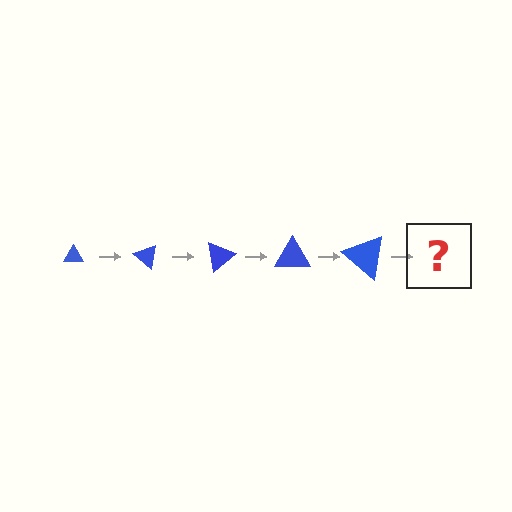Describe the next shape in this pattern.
It should be a triangle, larger than the previous one and rotated 200 degrees from the start.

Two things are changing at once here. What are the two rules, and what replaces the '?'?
The two rules are that the triangle grows larger each step and it rotates 40 degrees each step. The '?' should be a triangle, larger than the previous one and rotated 200 degrees from the start.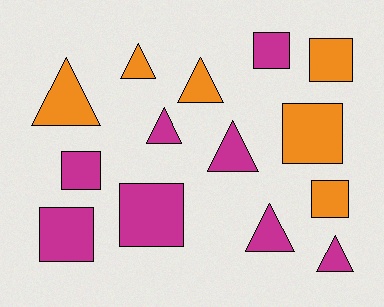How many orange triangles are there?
There are 3 orange triangles.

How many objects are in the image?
There are 14 objects.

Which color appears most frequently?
Magenta, with 8 objects.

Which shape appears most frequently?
Square, with 7 objects.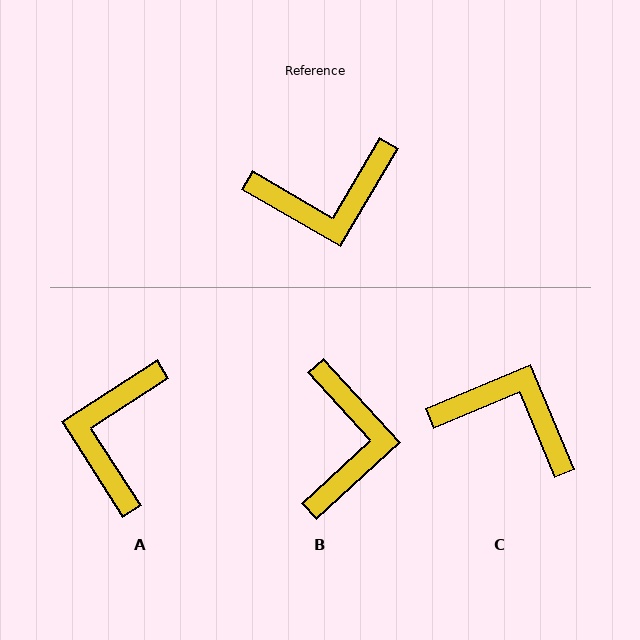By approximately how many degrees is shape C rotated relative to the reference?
Approximately 143 degrees counter-clockwise.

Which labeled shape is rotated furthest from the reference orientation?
C, about 143 degrees away.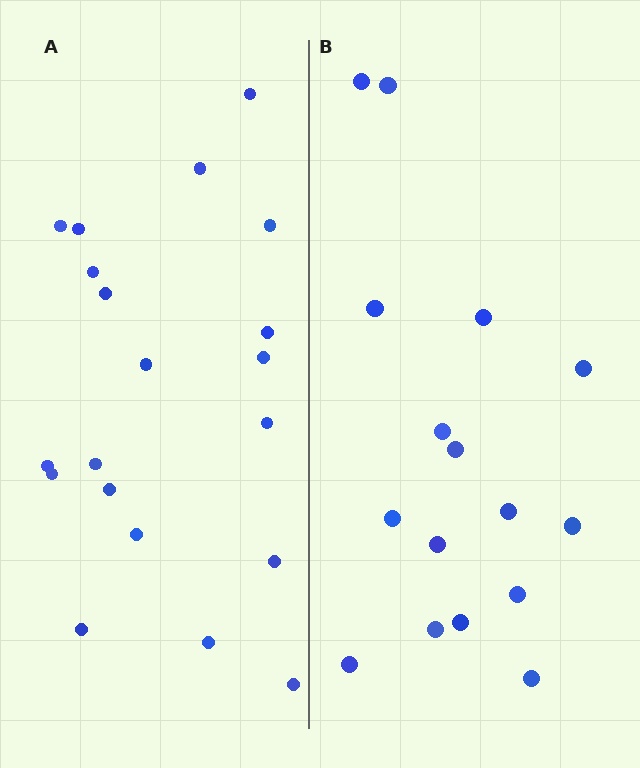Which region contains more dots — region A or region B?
Region A (the left region) has more dots.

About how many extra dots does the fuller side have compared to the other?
Region A has about 4 more dots than region B.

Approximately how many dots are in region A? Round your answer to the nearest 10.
About 20 dots.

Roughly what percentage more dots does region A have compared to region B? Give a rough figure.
About 25% more.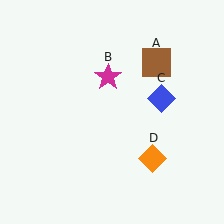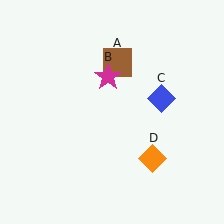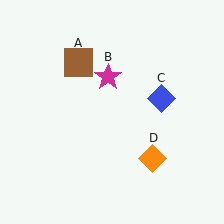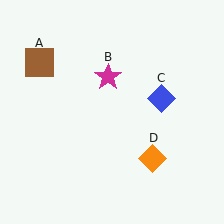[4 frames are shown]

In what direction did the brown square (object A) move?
The brown square (object A) moved left.